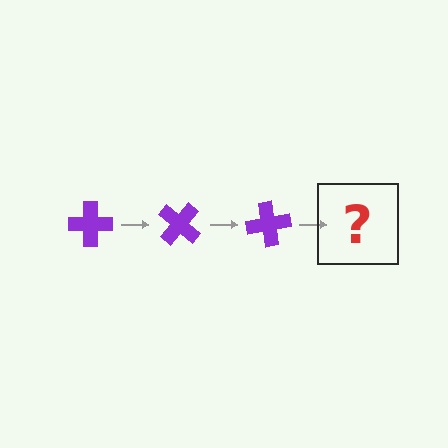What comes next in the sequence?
The next element should be a purple cross rotated 120 degrees.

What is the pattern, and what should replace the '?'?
The pattern is that the cross rotates 40 degrees each step. The '?' should be a purple cross rotated 120 degrees.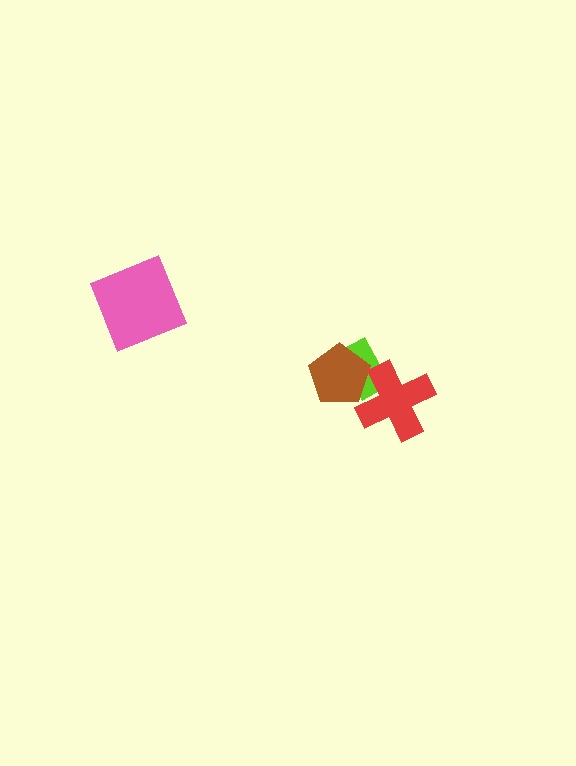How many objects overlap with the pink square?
0 objects overlap with the pink square.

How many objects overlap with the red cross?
2 objects overlap with the red cross.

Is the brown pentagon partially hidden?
Yes, it is partially covered by another shape.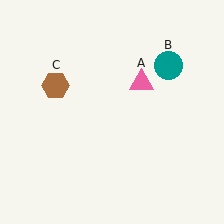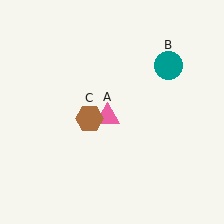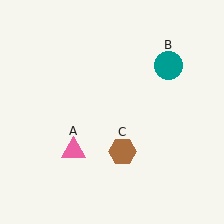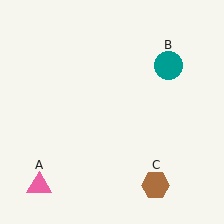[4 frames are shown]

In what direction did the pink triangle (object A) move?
The pink triangle (object A) moved down and to the left.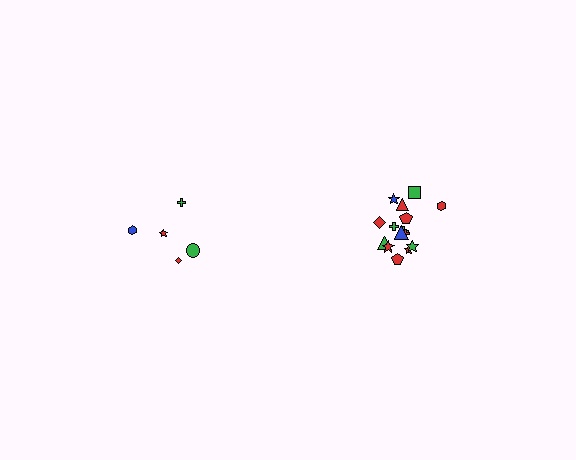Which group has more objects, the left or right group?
The right group.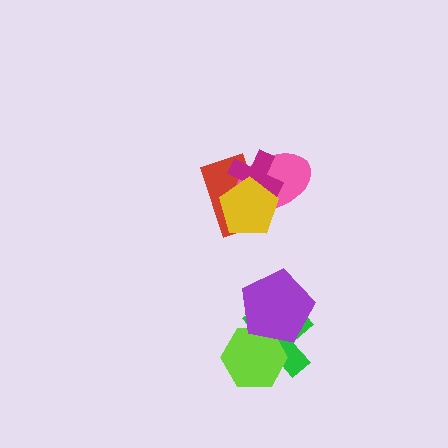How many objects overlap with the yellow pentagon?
3 objects overlap with the yellow pentagon.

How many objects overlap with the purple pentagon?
2 objects overlap with the purple pentagon.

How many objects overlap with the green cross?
2 objects overlap with the green cross.